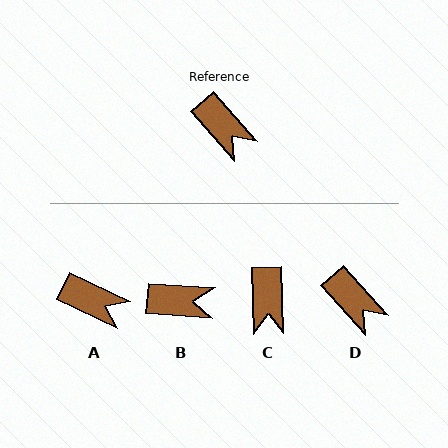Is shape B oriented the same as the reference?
No, it is off by about 44 degrees.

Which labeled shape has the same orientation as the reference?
D.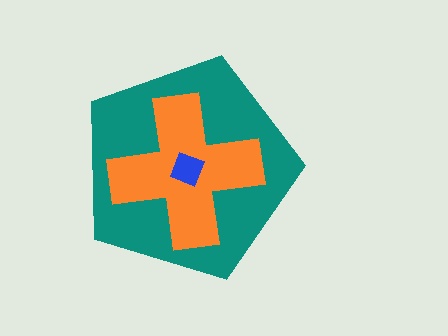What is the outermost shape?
The teal pentagon.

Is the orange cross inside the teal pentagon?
Yes.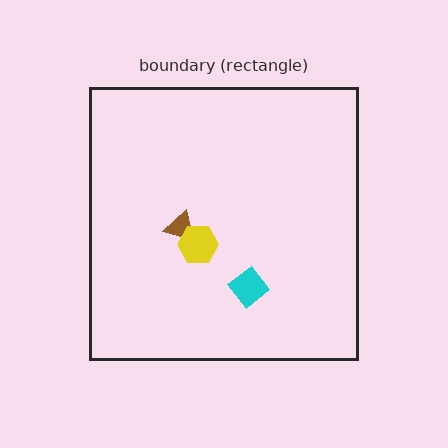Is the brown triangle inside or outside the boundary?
Inside.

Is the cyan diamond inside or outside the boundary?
Inside.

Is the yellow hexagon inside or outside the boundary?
Inside.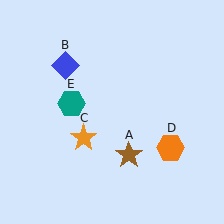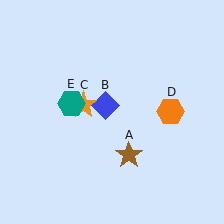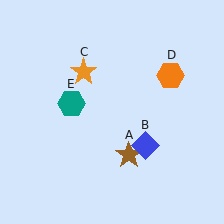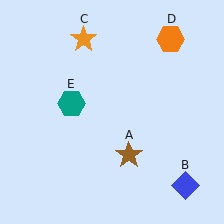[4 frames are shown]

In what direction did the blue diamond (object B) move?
The blue diamond (object B) moved down and to the right.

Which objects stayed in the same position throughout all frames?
Brown star (object A) and teal hexagon (object E) remained stationary.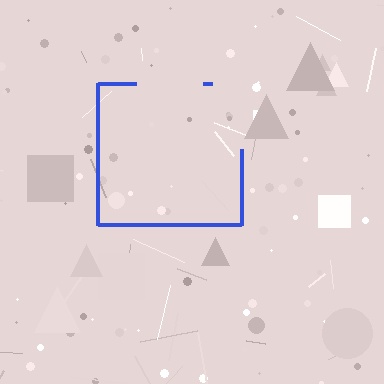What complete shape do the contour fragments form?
The contour fragments form a square.